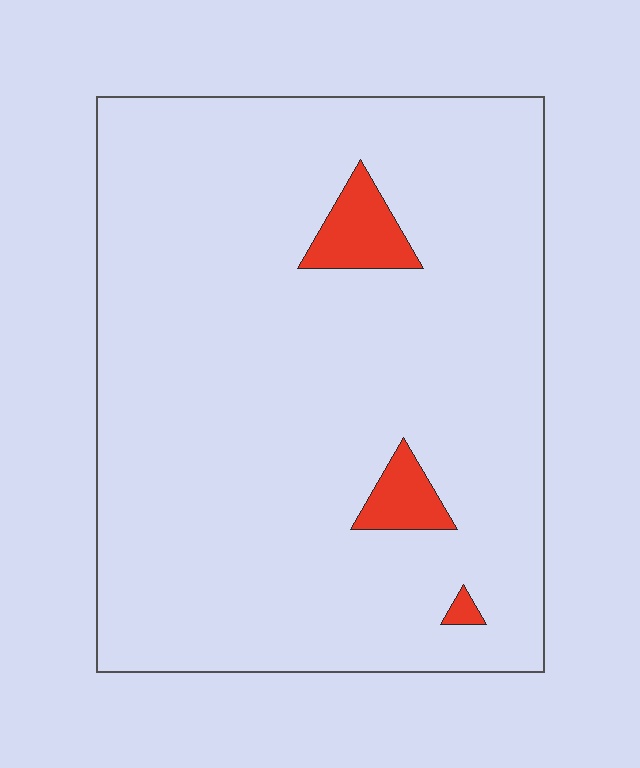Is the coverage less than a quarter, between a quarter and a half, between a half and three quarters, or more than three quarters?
Less than a quarter.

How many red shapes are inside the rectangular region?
3.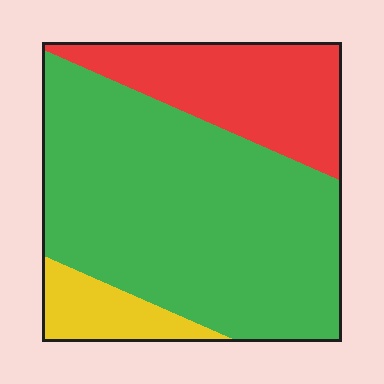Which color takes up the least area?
Yellow, at roughly 10%.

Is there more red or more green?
Green.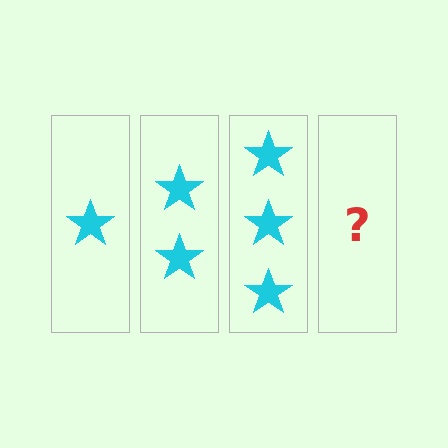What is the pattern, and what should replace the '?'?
The pattern is that each step adds one more star. The '?' should be 4 stars.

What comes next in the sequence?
The next element should be 4 stars.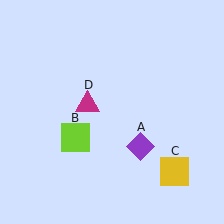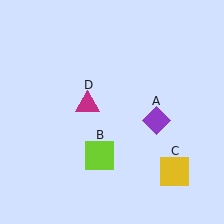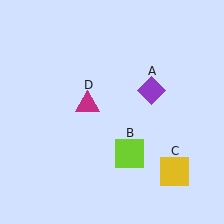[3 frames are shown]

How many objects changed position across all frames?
2 objects changed position: purple diamond (object A), lime square (object B).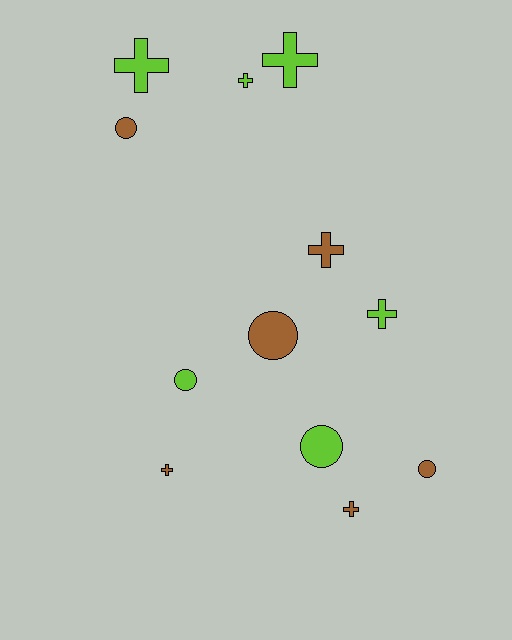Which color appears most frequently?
Lime, with 6 objects.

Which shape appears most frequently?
Cross, with 7 objects.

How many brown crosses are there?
There are 3 brown crosses.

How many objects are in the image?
There are 12 objects.